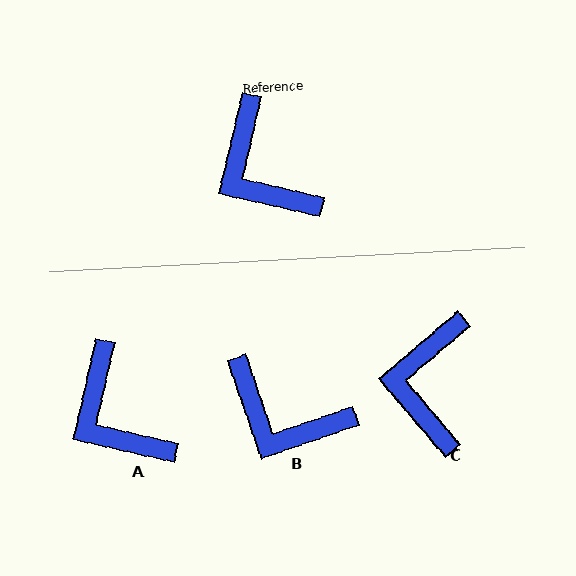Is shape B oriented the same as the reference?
No, it is off by about 32 degrees.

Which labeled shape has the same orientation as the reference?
A.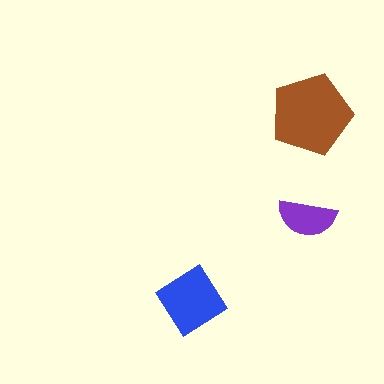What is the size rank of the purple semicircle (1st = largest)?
3rd.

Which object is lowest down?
The blue diamond is bottommost.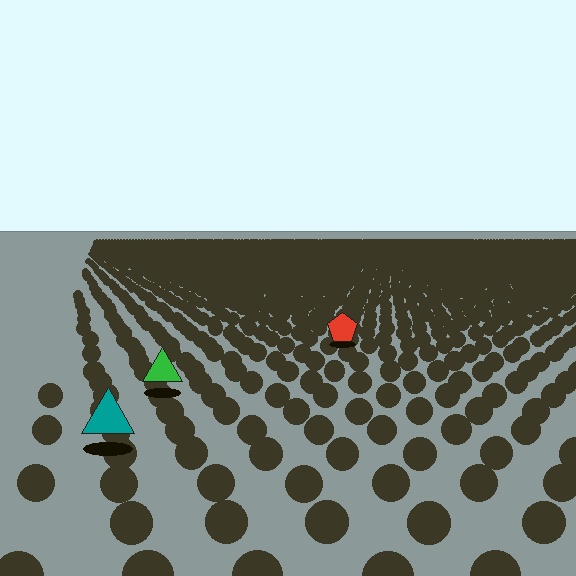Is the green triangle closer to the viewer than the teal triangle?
No. The teal triangle is closer — you can tell from the texture gradient: the ground texture is coarser near it.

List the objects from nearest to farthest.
From nearest to farthest: the teal triangle, the green triangle, the red pentagon.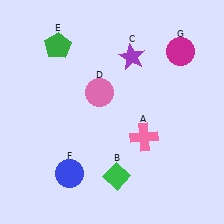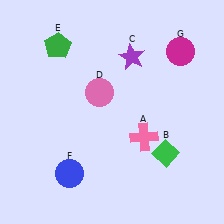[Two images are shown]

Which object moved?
The green diamond (B) moved right.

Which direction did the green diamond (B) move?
The green diamond (B) moved right.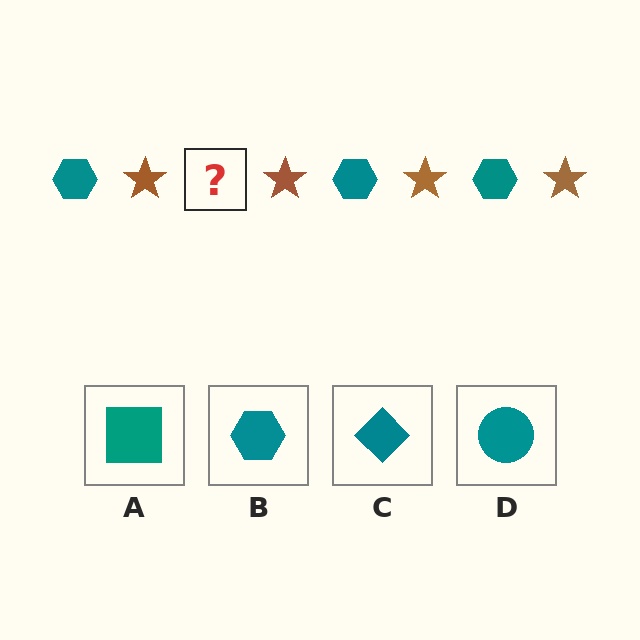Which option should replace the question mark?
Option B.